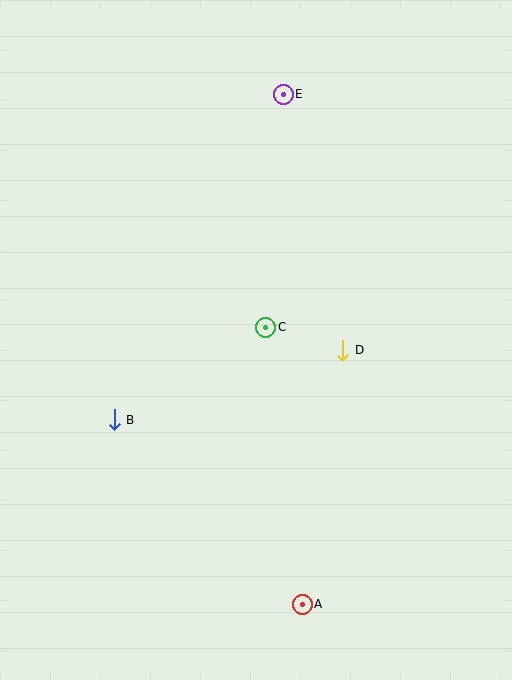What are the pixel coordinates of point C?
Point C is at (265, 327).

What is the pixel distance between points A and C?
The distance between A and C is 279 pixels.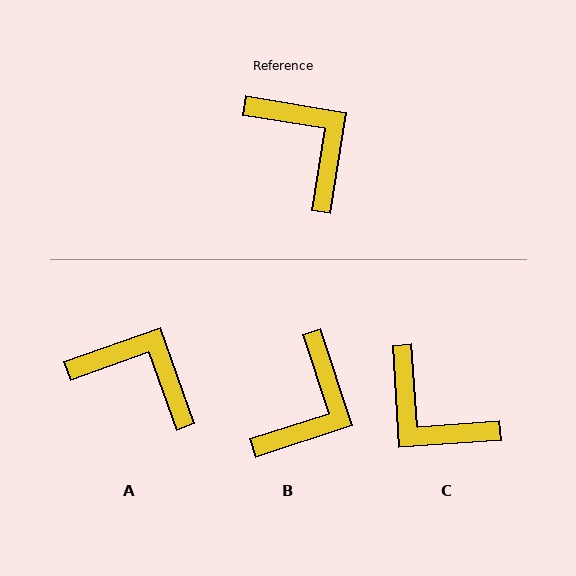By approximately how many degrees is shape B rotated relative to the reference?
Approximately 63 degrees clockwise.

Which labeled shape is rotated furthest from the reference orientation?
C, about 167 degrees away.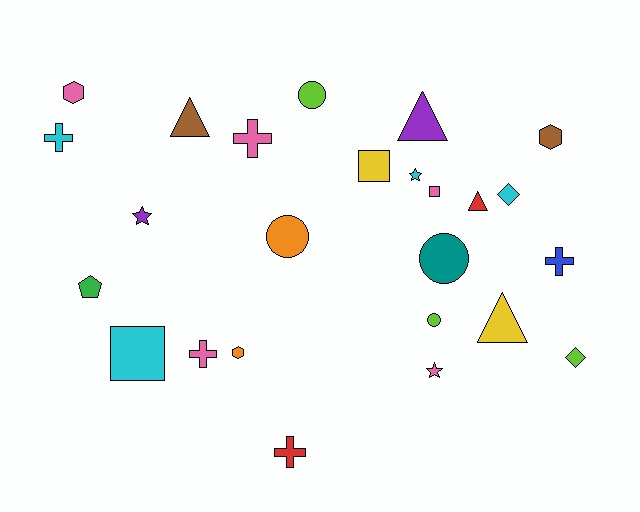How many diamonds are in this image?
There are 2 diamonds.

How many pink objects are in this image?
There are 5 pink objects.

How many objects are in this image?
There are 25 objects.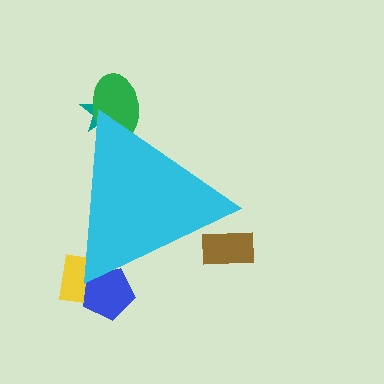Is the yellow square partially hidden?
Yes, the yellow square is partially hidden behind the cyan triangle.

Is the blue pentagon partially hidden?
Yes, the blue pentagon is partially hidden behind the cyan triangle.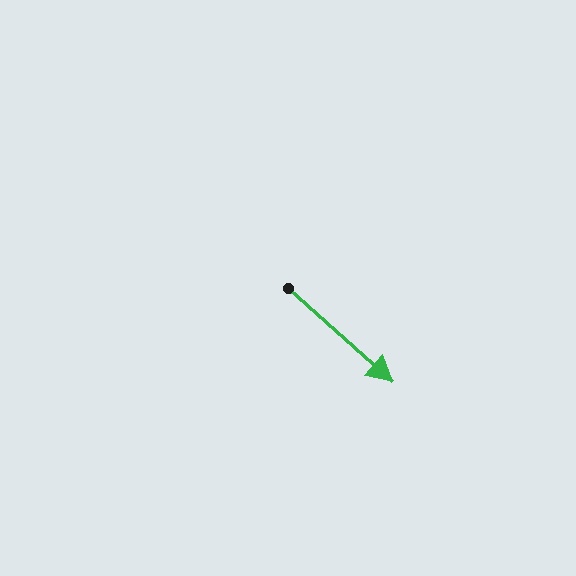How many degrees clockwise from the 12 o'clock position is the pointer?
Approximately 132 degrees.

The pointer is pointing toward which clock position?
Roughly 4 o'clock.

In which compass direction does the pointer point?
Southeast.